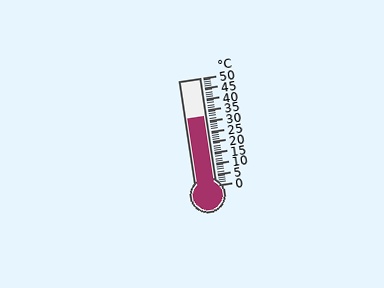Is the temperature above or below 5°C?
The temperature is above 5°C.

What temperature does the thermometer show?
The thermometer shows approximately 32°C.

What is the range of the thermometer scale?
The thermometer scale ranges from 0°C to 50°C.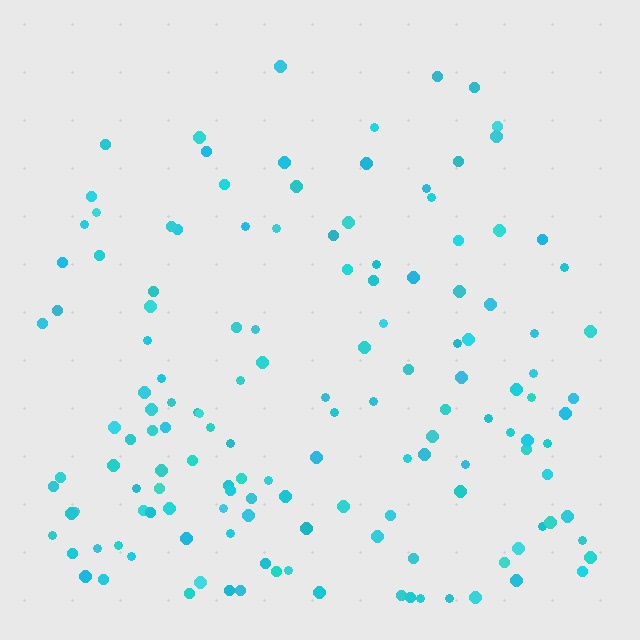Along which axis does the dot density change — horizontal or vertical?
Vertical.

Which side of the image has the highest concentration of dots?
The bottom.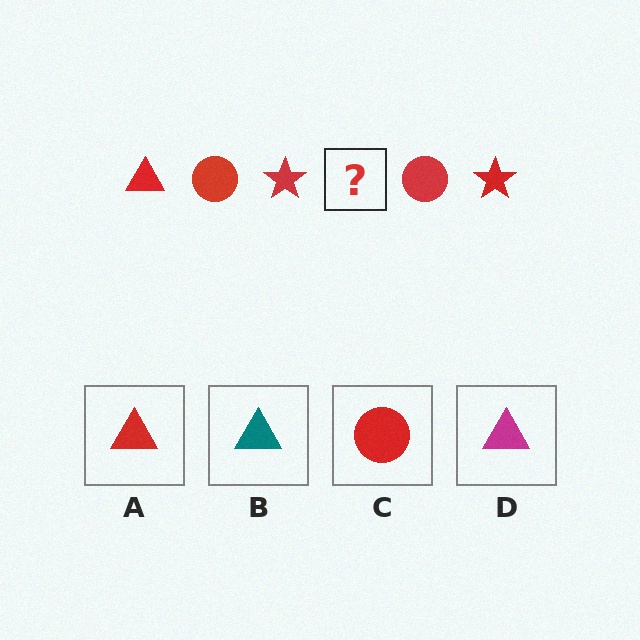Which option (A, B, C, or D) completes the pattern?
A.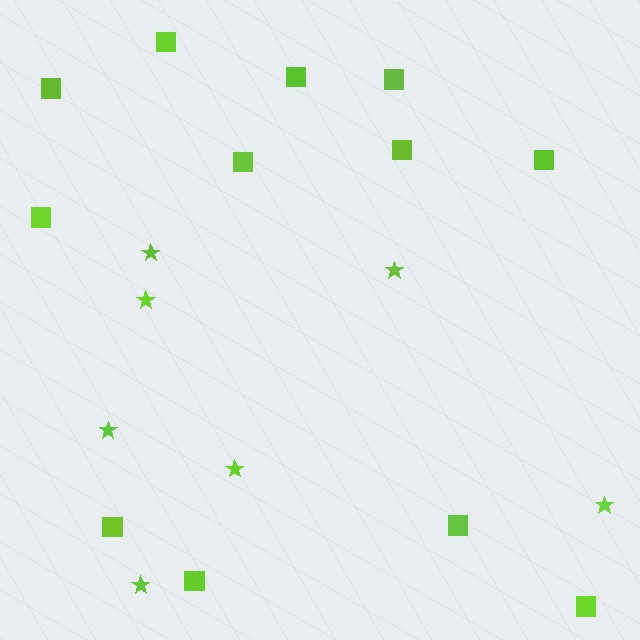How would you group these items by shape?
There are 2 groups: one group of squares (12) and one group of stars (7).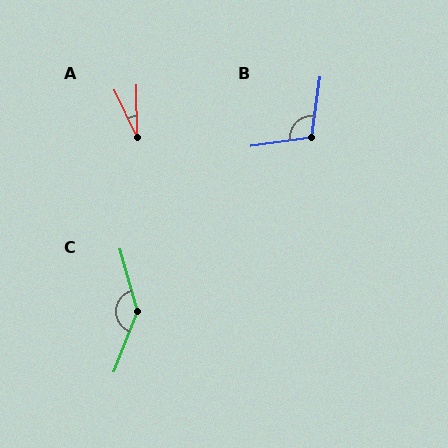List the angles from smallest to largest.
A (24°), B (106°), C (143°).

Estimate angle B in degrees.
Approximately 106 degrees.